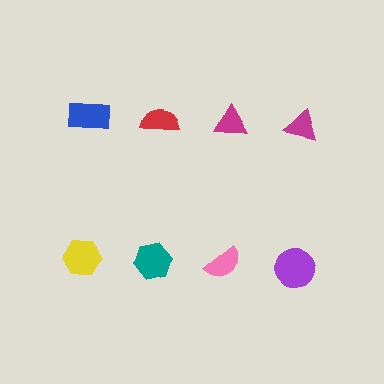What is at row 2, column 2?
A teal hexagon.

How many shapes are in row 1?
4 shapes.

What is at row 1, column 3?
A magenta triangle.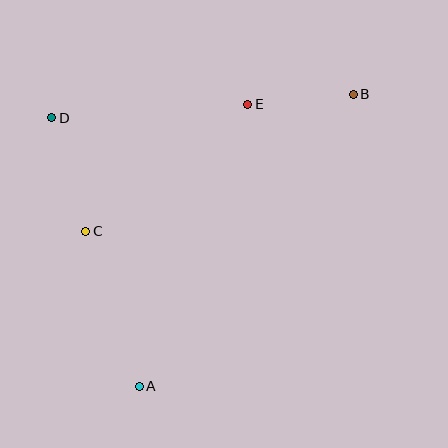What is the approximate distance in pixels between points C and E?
The distance between C and E is approximately 206 pixels.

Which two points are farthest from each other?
Points A and B are farthest from each other.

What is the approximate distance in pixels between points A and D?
The distance between A and D is approximately 283 pixels.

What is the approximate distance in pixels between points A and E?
The distance between A and E is approximately 302 pixels.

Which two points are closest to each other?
Points B and E are closest to each other.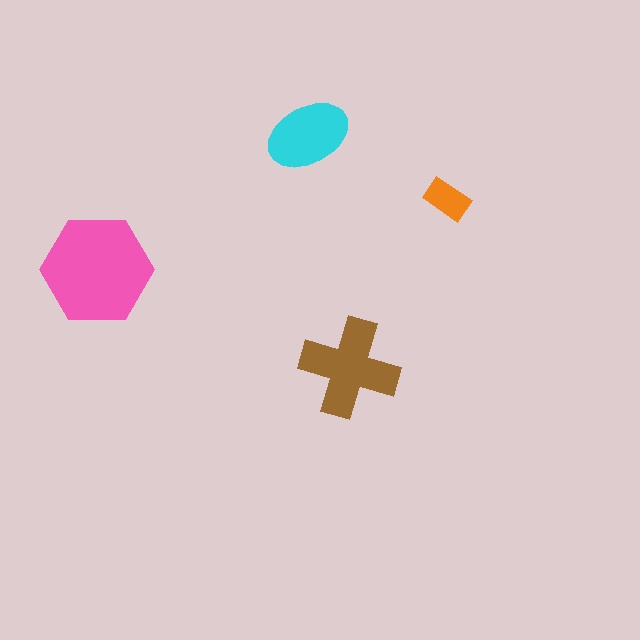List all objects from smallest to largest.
The orange rectangle, the cyan ellipse, the brown cross, the pink hexagon.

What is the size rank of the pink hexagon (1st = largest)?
1st.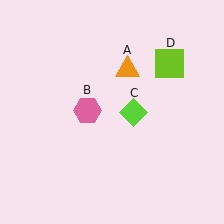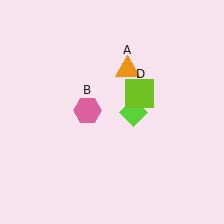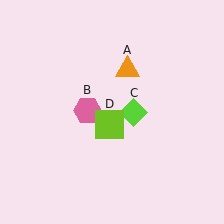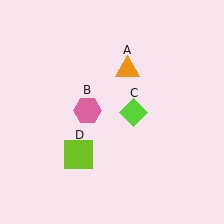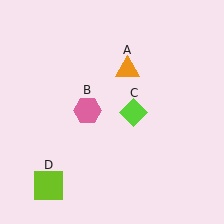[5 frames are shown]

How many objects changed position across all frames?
1 object changed position: lime square (object D).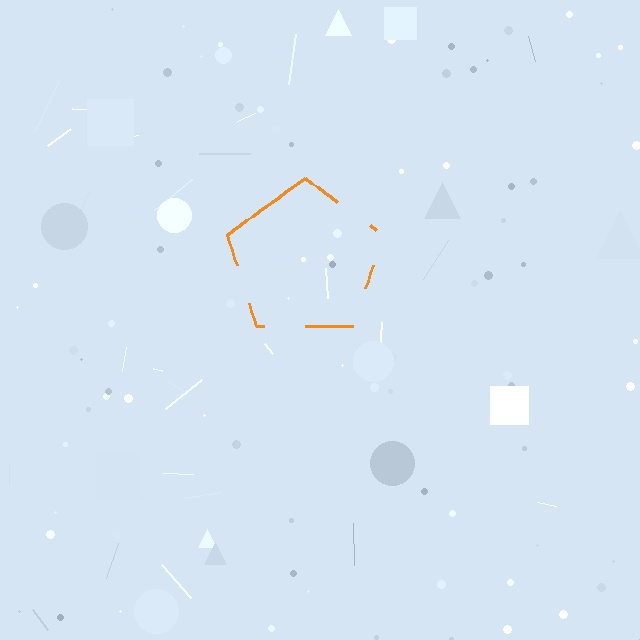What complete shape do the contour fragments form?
The contour fragments form a pentagon.